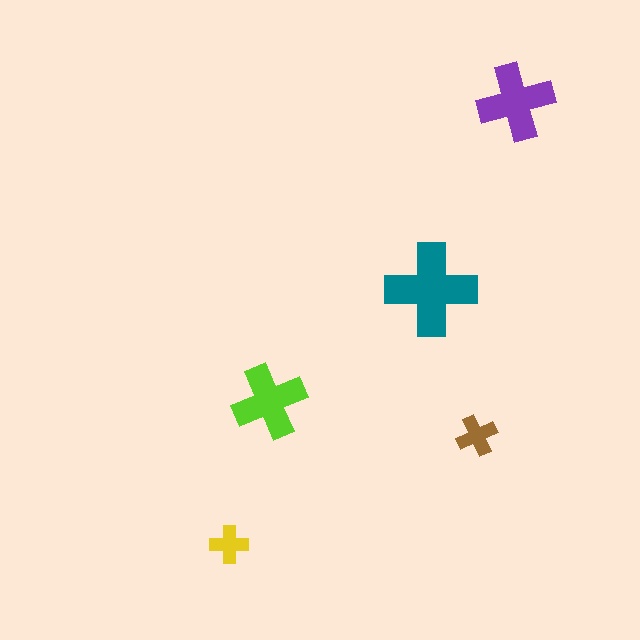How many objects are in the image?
There are 5 objects in the image.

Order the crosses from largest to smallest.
the teal one, the purple one, the lime one, the brown one, the yellow one.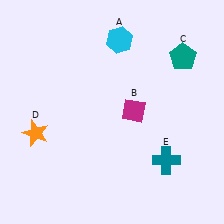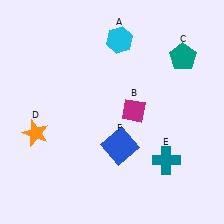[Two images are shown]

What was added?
A blue square (F) was added in Image 2.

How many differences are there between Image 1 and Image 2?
There is 1 difference between the two images.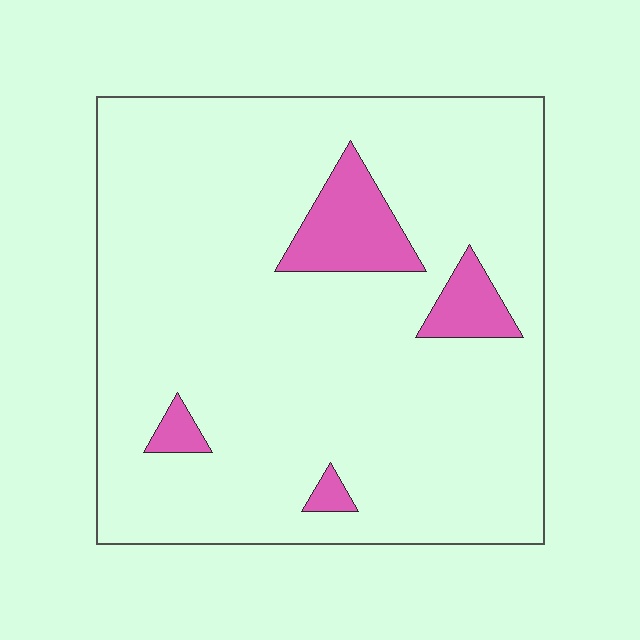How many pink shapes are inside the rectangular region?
4.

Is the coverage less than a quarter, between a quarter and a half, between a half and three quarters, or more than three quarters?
Less than a quarter.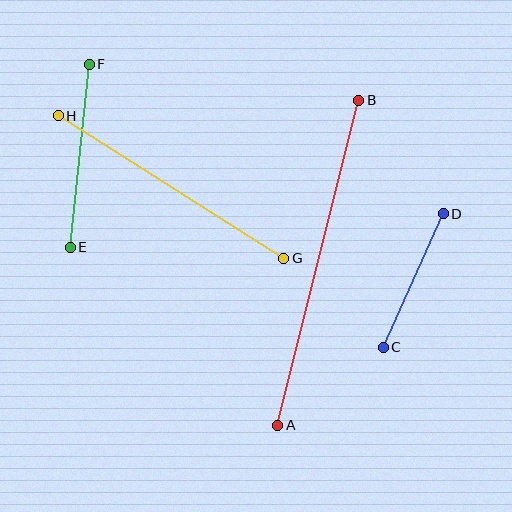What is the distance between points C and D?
The distance is approximately 146 pixels.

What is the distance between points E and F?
The distance is approximately 184 pixels.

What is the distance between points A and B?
The distance is approximately 335 pixels.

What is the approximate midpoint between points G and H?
The midpoint is at approximately (171, 187) pixels.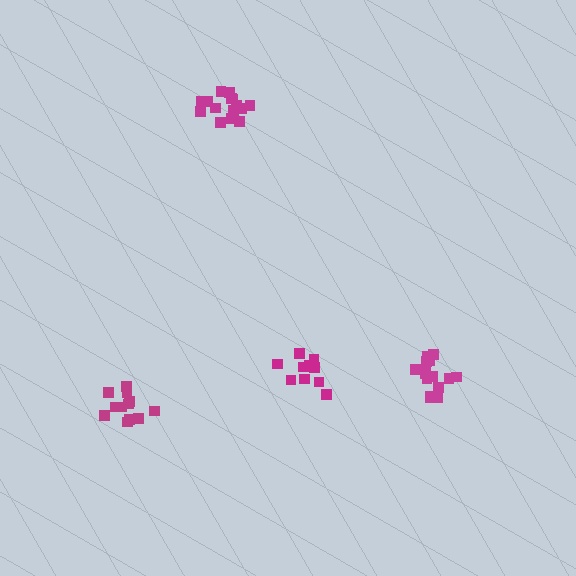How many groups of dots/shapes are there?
There are 4 groups.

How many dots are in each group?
Group 1: 15 dots, Group 2: 11 dots, Group 3: 15 dots, Group 4: 12 dots (53 total).